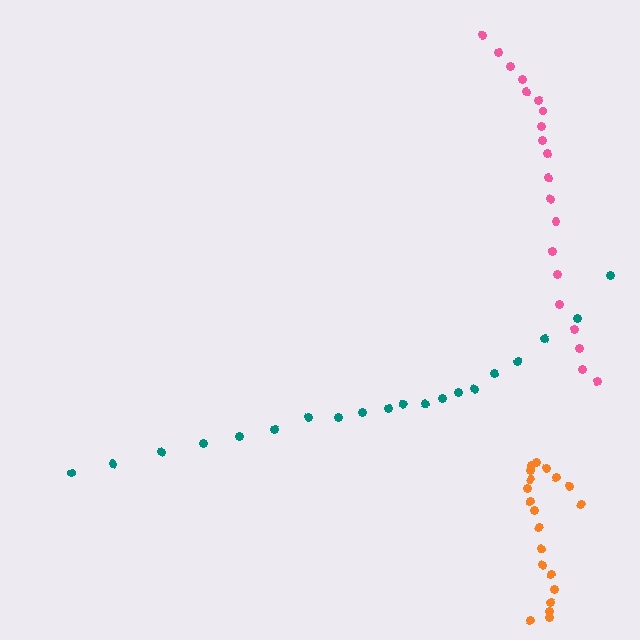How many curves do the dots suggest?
There are 3 distinct paths.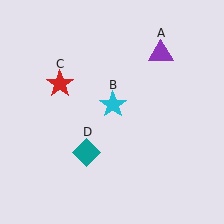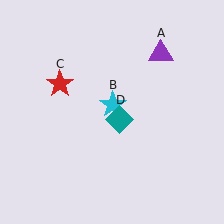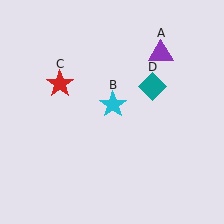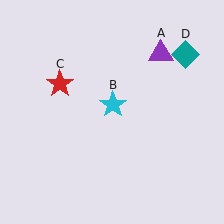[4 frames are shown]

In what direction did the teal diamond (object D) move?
The teal diamond (object D) moved up and to the right.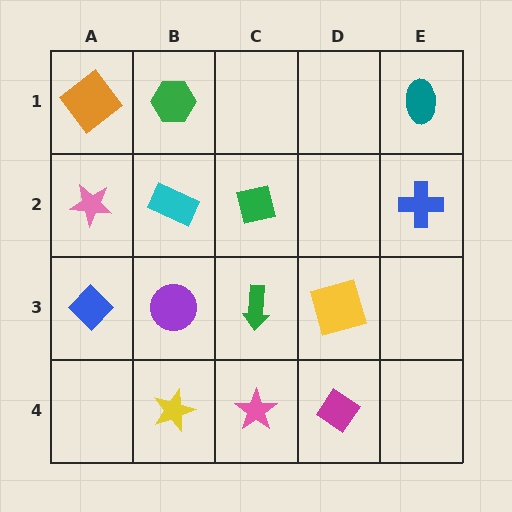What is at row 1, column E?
A teal ellipse.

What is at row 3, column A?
A blue diamond.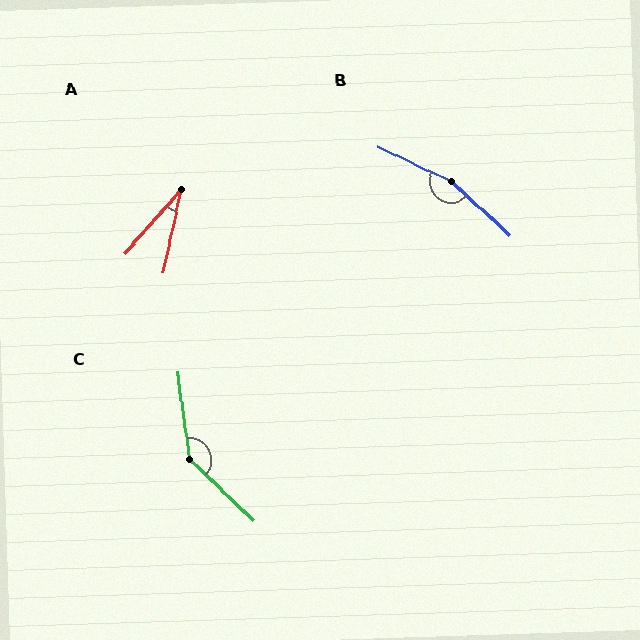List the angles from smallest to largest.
A (30°), C (142°), B (163°).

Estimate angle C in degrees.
Approximately 142 degrees.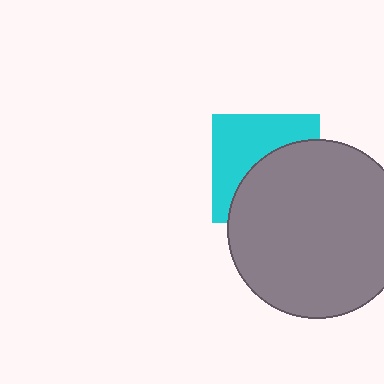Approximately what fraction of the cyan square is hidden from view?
Roughly 51% of the cyan square is hidden behind the gray circle.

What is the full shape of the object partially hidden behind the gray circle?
The partially hidden object is a cyan square.